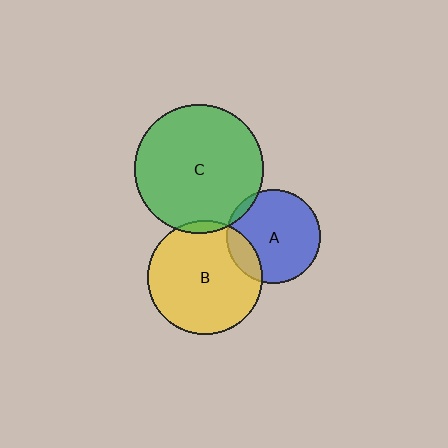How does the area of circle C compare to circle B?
Approximately 1.3 times.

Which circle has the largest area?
Circle C (green).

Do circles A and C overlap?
Yes.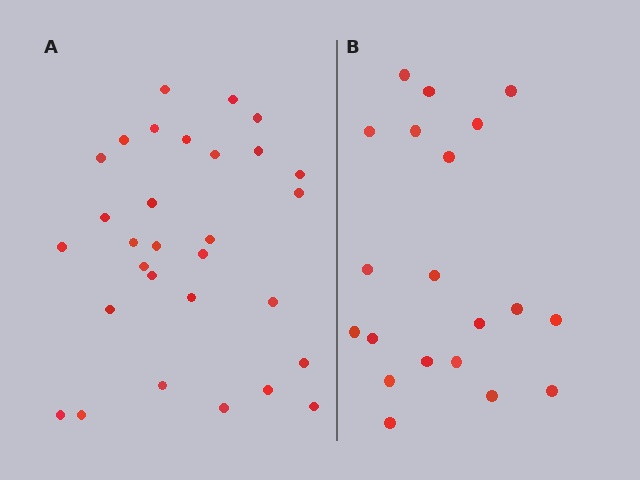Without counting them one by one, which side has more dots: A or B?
Region A (the left region) has more dots.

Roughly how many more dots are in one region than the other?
Region A has roughly 10 or so more dots than region B.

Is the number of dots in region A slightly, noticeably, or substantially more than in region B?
Region A has substantially more. The ratio is roughly 1.5 to 1.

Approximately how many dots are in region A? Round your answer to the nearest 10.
About 30 dots.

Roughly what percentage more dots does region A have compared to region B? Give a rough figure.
About 50% more.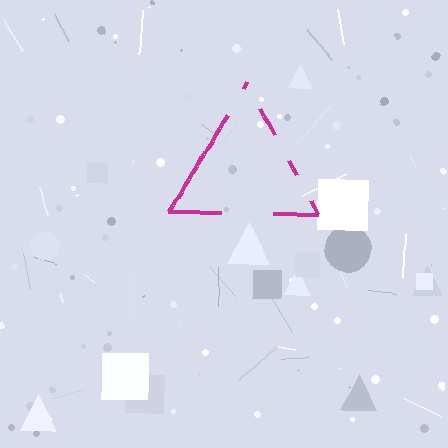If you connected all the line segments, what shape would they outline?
They would outline a triangle.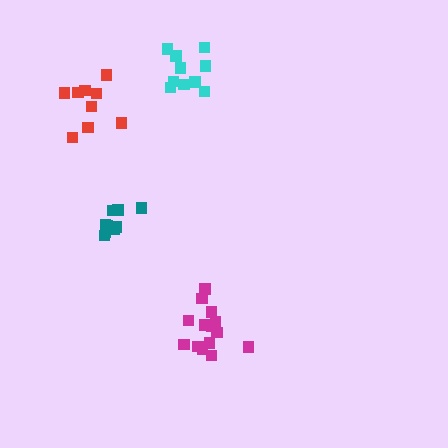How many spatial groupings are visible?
There are 4 spatial groupings.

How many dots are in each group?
Group 1: 14 dots, Group 2: 10 dots, Group 3: 10 dots, Group 4: 9 dots (43 total).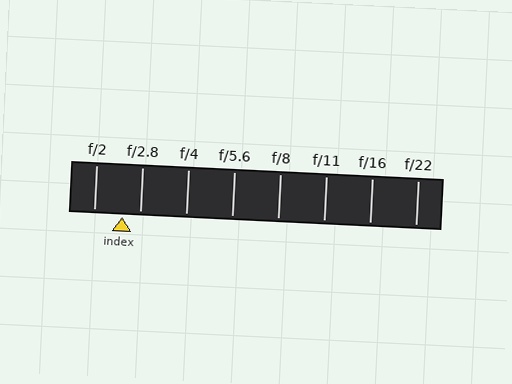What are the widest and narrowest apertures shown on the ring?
The widest aperture shown is f/2 and the narrowest is f/22.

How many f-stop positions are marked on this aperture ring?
There are 8 f-stop positions marked.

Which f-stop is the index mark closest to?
The index mark is closest to f/2.8.